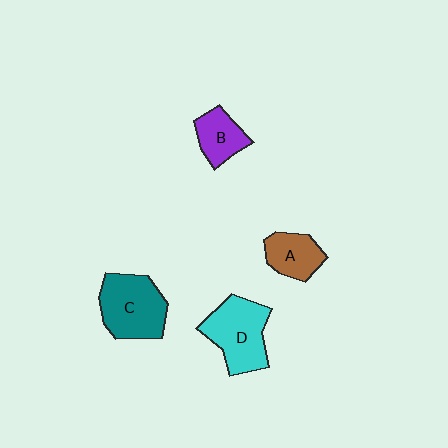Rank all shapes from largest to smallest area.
From largest to smallest: D (cyan), C (teal), A (brown), B (purple).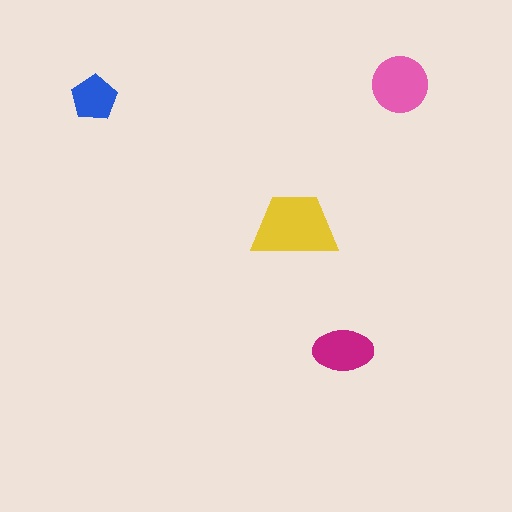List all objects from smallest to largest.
The blue pentagon, the magenta ellipse, the pink circle, the yellow trapezoid.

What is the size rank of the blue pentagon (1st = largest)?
4th.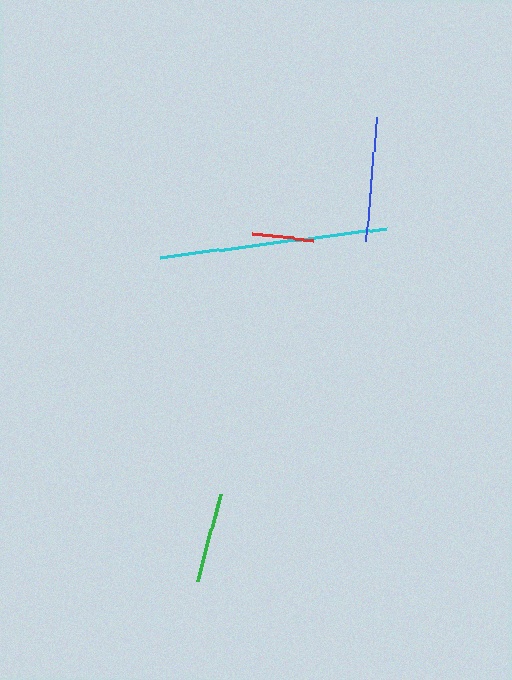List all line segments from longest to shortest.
From longest to shortest: cyan, blue, green, red.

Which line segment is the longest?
The cyan line is the longest at approximately 229 pixels.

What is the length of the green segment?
The green segment is approximately 90 pixels long.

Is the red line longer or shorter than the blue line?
The blue line is longer than the red line.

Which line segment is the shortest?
The red line is the shortest at approximately 62 pixels.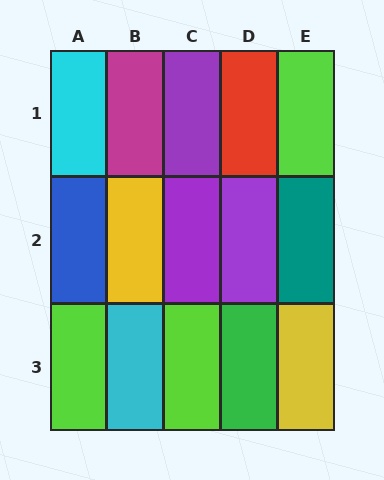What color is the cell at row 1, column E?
Lime.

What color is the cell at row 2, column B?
Yellow.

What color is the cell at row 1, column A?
Cyan.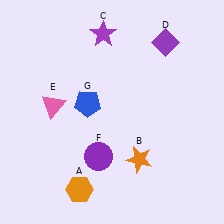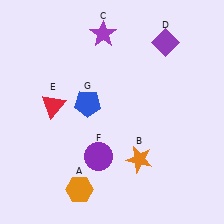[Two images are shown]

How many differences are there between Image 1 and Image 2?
There is 1 difference between the two images.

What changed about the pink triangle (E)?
In Image 1, E is pink. In Image 2, it changed to red.